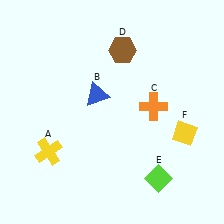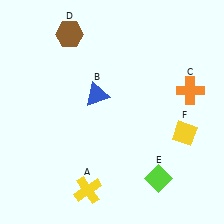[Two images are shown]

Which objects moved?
The objects that moved are: the yellow cross (A), the orange cross (C), the brown hexagon (D).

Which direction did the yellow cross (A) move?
The yellow cross (A) moved right.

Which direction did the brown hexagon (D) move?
The brown hexagon (D) moved left.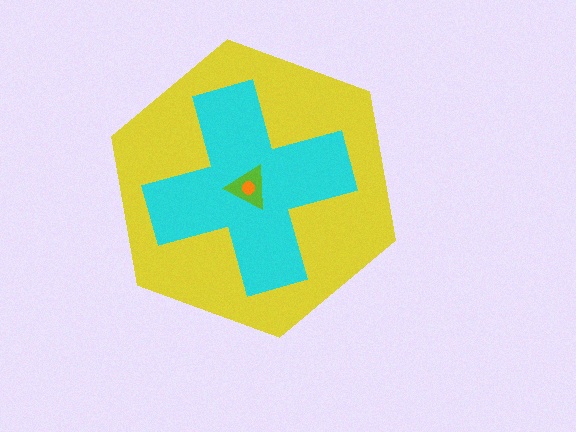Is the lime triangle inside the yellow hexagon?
Yes.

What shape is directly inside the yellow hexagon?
The cyan cross.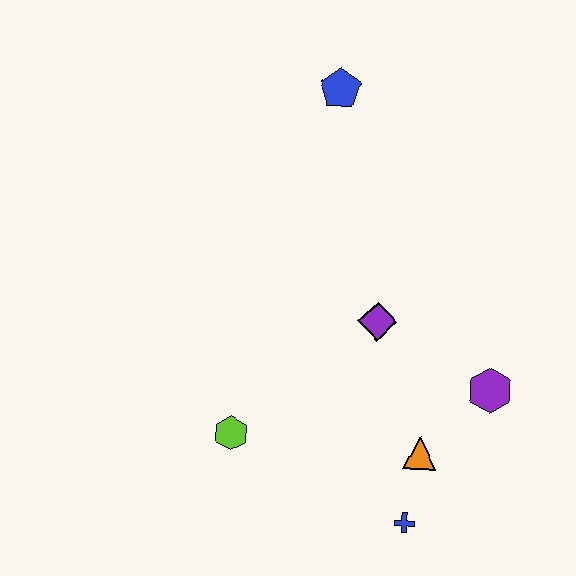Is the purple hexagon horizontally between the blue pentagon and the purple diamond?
No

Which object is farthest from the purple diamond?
The blue pentagon is farthest from the purple diamond.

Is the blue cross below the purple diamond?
Yes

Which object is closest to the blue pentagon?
The purple diamond is closest to the blue pentagon.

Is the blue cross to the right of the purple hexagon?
No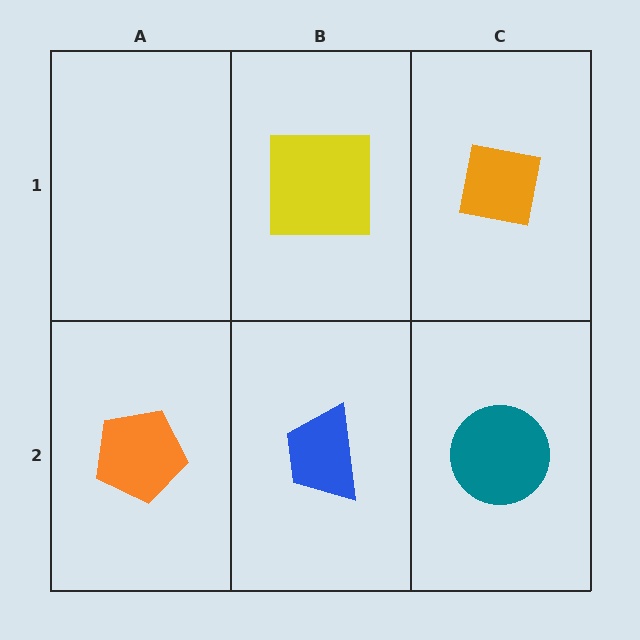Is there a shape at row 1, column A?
No, that cell is empty.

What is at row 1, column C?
An orange square.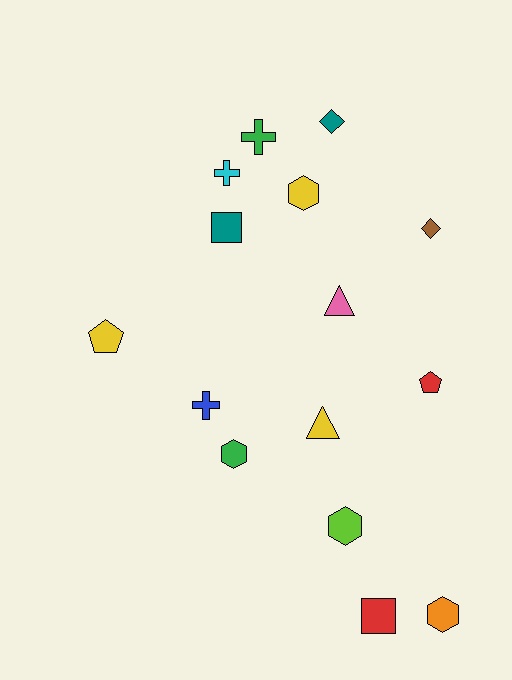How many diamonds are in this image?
There are 2 diamonds.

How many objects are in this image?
There are 15 objects.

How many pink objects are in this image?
There is 1 pink object.